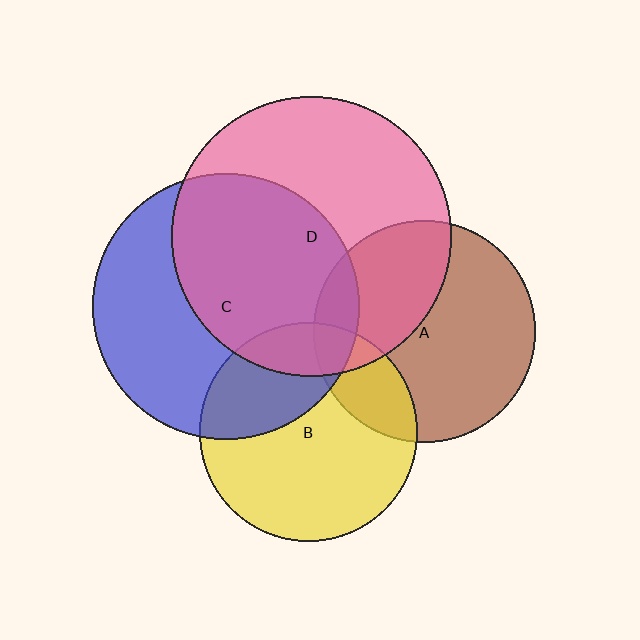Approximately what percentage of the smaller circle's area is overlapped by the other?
Approximately 15%.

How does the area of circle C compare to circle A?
Approximately 1.4 times.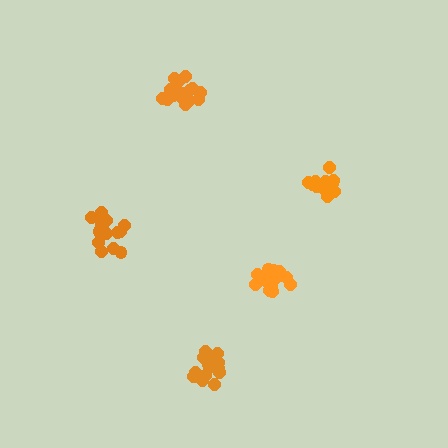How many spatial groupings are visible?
There are 5 spatial groupings.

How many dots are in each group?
Group 1: 13 dots, Group 2: 19 dots, Group 3: 19 dots, Group 4: 17 dots, Group 5: 16 dots (84 total).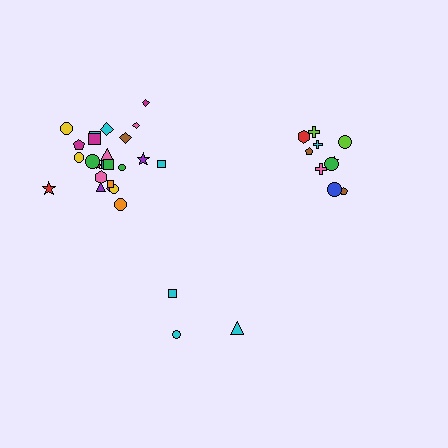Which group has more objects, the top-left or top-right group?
The top-left group.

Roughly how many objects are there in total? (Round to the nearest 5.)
Roughly 40 objects in total.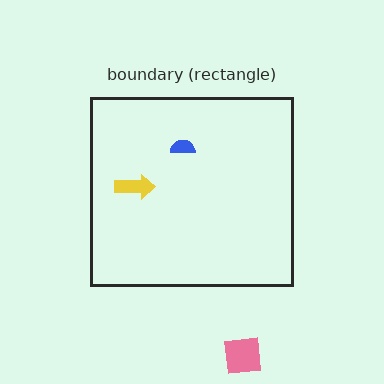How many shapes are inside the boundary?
2 inside, 1 outside.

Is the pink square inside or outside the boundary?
Outside.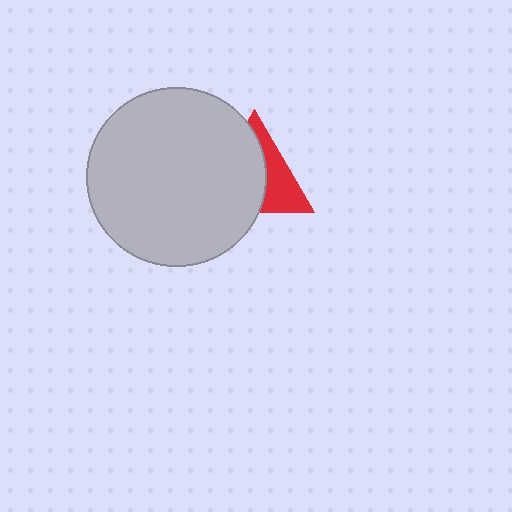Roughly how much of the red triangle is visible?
A small part of it is visible (roughly 40%).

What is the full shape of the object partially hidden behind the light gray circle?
The partially hidden object is a red triangle.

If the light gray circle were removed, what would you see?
You would see the complete red triangle.